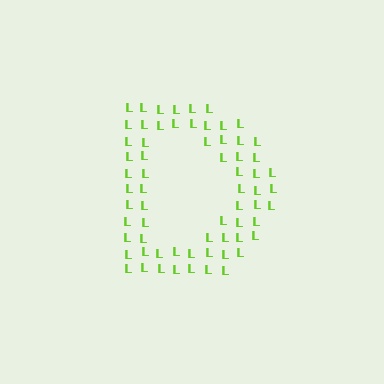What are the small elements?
The small elements are letter L's.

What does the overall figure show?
The overall figure shows the letter D.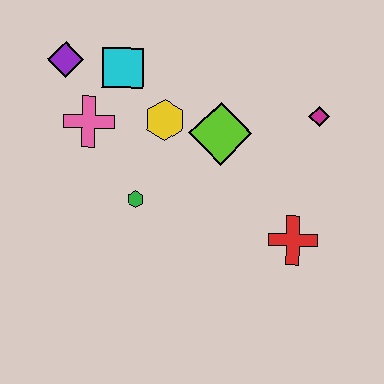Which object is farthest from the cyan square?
The red cross is farthest from the cyan square.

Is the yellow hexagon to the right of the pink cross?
Yes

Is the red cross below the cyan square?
Yes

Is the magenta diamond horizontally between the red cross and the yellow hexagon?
No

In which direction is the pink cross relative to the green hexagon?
The pink cross is above the green hexagon.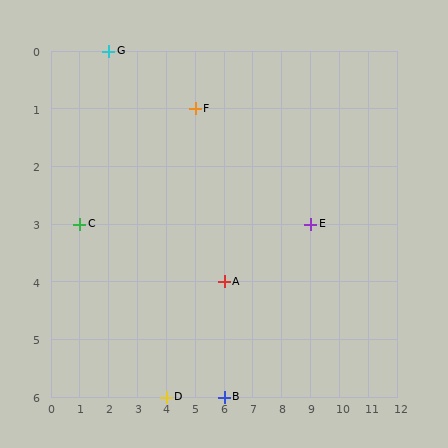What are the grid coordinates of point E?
Point E is at grid coordinates (9, 3).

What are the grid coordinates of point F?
Point F is at grid coordinates (5, 1).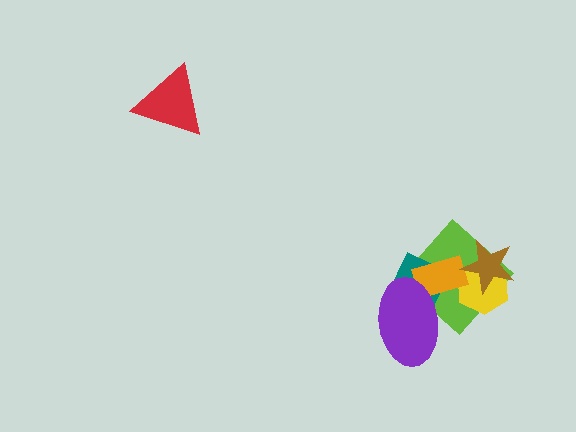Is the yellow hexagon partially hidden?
Yes, it is partially covered by another shape.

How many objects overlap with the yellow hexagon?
3 objects overlap with the yellow hexagon.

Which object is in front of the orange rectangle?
The purple ellipse is in front of the orange rectangle.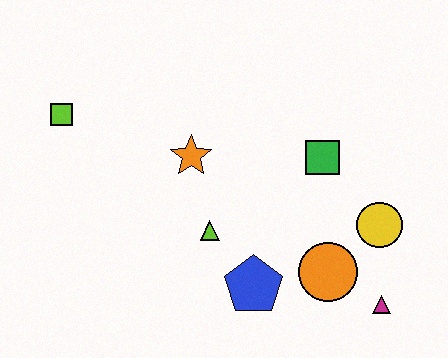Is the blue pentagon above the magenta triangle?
Yes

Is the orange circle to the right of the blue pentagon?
Yes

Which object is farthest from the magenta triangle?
The lime square is farthest from the magenta triangle.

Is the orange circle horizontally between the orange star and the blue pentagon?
No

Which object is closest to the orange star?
The lime triangle is closest to the orange star.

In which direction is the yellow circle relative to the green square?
The yellow circle is below the green square.